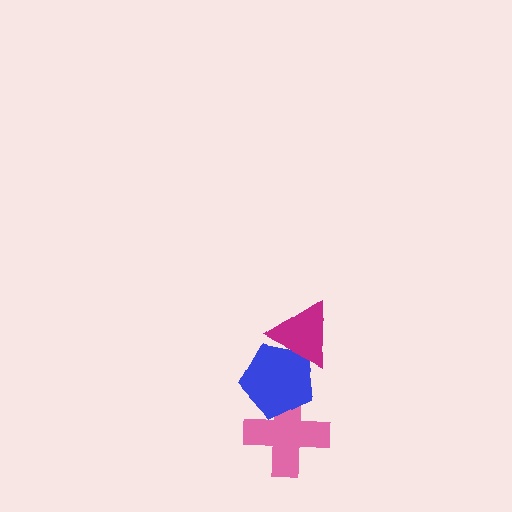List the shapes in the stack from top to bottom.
From top to bottom: the magenta triangle, the blue pentagon, the pink cross.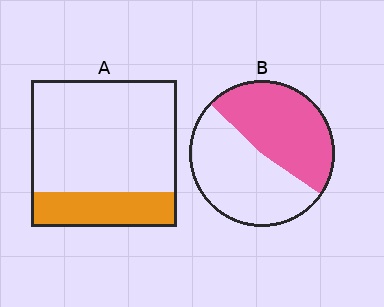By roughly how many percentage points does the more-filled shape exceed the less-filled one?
By roughly 25 percentage points (B over A).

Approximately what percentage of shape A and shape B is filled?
A is approximately 25% and B is approximately 50%.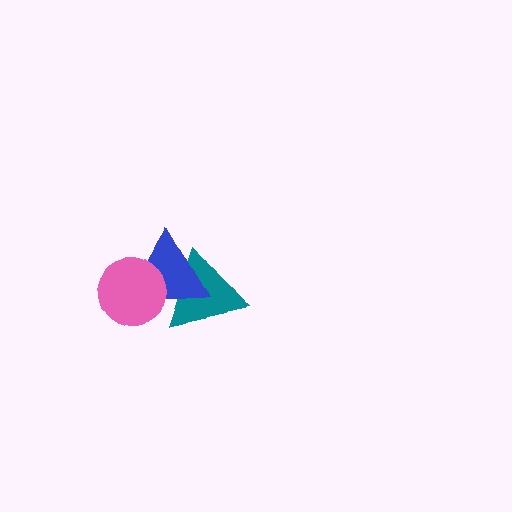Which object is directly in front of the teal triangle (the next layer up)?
The blue triangle is directly in front of the teal triangle.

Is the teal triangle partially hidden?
Yes, it is partially covered by another shape.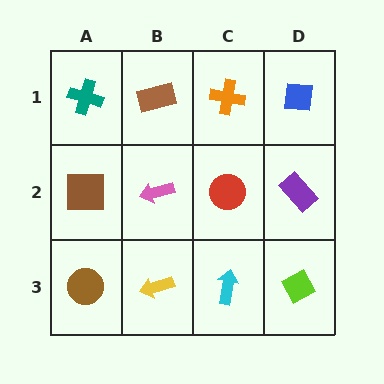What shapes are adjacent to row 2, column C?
An orange cross (row 1, column C), a cyan arrow (row 3, column C), a pink arrow (row 2, column B), a purple rectangle (row 2, column D).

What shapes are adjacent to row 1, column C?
A red circle (row 2, column C), a brown rectangle (row 1, column B), a blue square (row 1, column D).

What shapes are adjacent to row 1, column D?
A purple rectangle (row 2, column D), an orange cross (row 1, column C).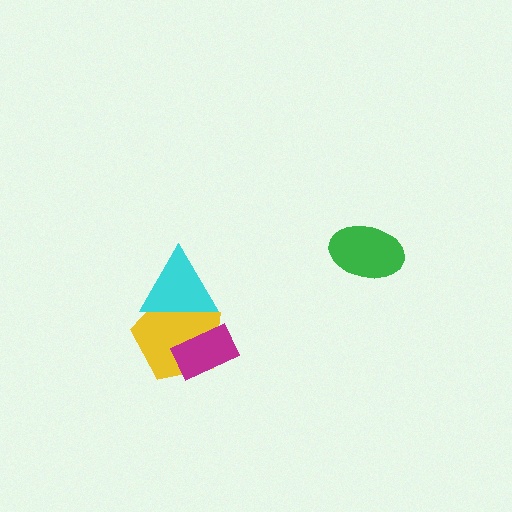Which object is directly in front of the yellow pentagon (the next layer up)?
The magenta rectangle is directly in front of the yellow pentagon.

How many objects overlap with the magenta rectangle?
1 object overlaps with the magenta rectangle.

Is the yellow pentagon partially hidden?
Yes, it is partially covered by another shape.